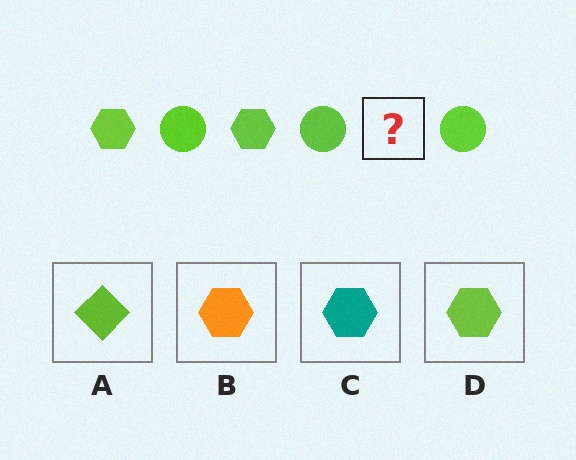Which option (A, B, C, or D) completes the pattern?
D.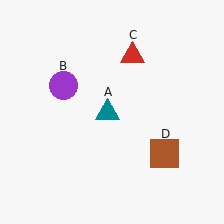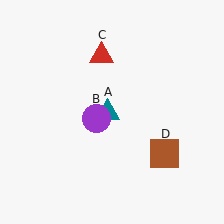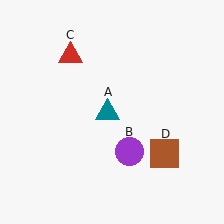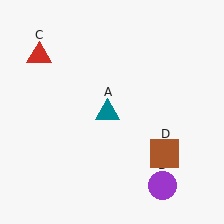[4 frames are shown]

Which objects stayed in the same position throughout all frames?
Teal triangle (object A) and brown square (object D) remained stationary.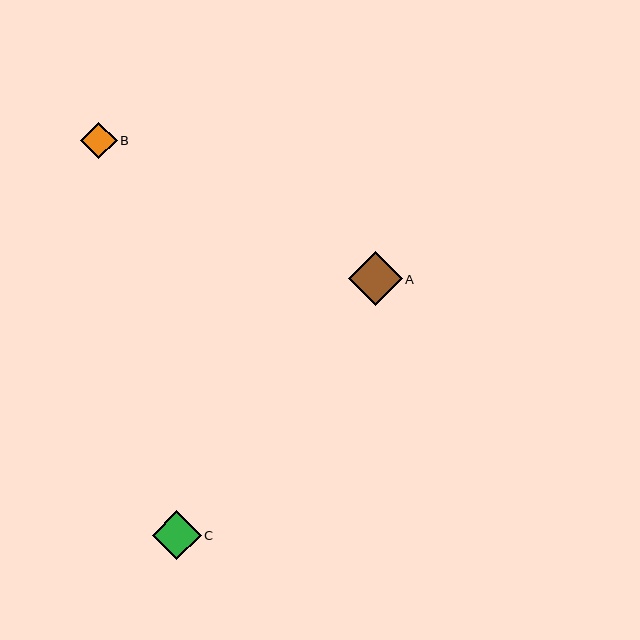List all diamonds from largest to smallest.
From largest to smallest: A, C, B.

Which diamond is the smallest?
Diamond B is the smallest with a size of approximately 36 pixels.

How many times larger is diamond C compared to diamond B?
Diamond C is approximately 1.4 times the size of diamond B.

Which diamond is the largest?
Diamond A is the largest with a size of approximately 54 pixels.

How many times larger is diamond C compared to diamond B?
Diamond C is approximately 1.4 times the size of diamond B.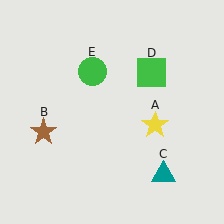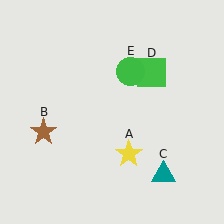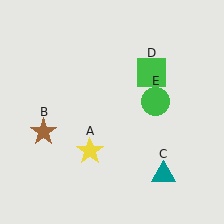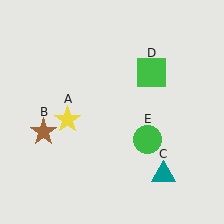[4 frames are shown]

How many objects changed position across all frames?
2 objects changed position: yellow star (object A), green circle (object E).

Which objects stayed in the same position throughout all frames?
Brown star (object B) and teal triangle (object C) and green square (object D) remained stationary.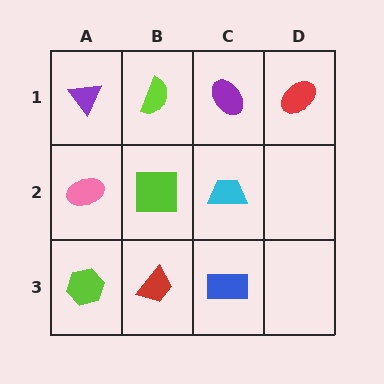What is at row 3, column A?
A lime hexagon.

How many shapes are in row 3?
3 shapes.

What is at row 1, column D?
A red ellipse.